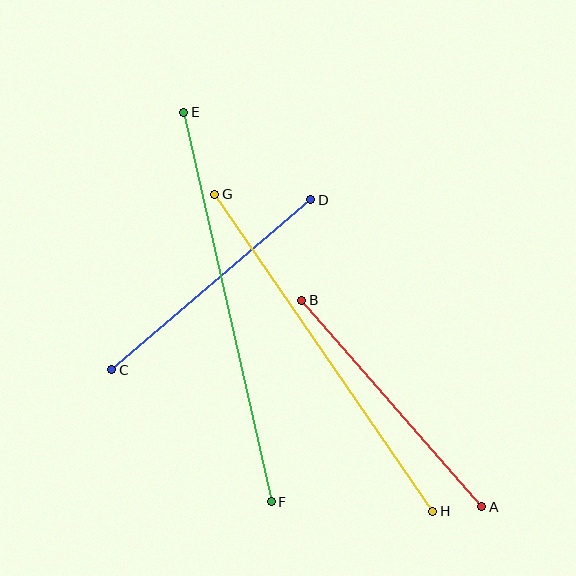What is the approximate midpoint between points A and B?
The midpoint is at approximately (392, 403) pixels.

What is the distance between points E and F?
The distance is approximately 399 pixels.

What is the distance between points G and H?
The distance is approximately 385 pixels.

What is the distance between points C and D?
The distance is approximately 262 pixels.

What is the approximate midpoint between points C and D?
The midpoint is at approximately (211, 285) pixels.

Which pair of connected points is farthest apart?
Points E and F are farthest apart.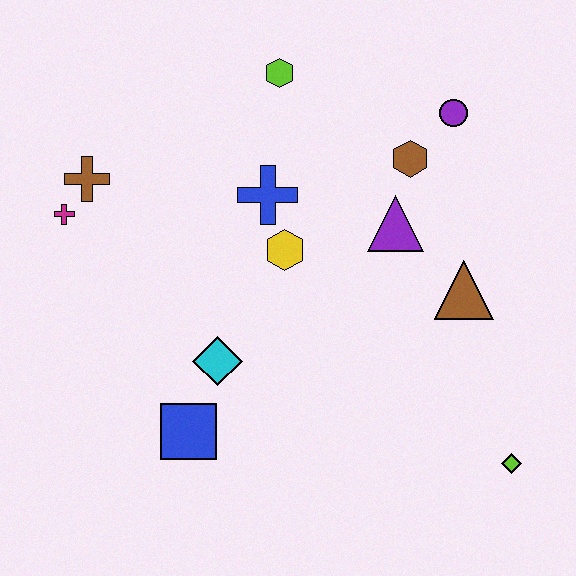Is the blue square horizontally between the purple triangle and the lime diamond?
No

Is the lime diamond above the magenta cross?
No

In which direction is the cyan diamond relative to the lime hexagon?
The cyan diamond is below the lime hexagon.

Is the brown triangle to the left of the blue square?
No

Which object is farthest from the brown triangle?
The magenta cross is farthest from the brown triangle.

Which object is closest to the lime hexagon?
The blue cross is closest to the lime hexagon.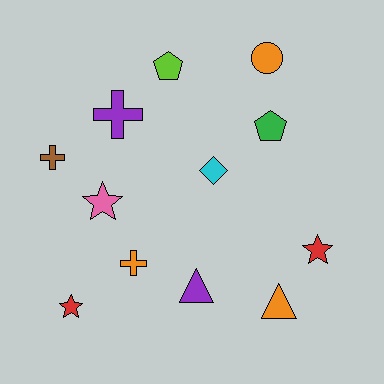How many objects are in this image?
There are 12 objects.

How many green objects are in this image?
There is 1 green object.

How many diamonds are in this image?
There is 1 diamond.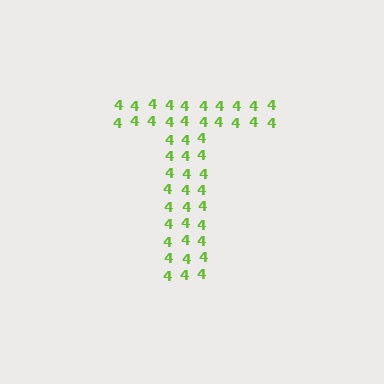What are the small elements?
The small elements are digit 4's.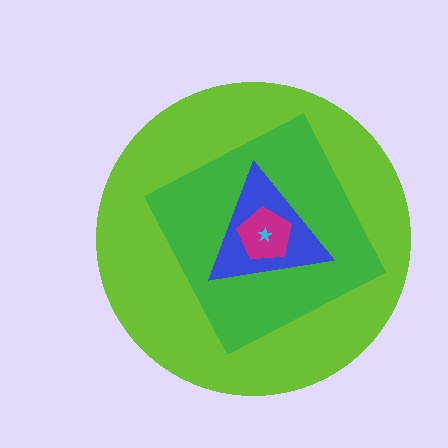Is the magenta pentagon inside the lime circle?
Yes.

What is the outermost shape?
The lime circle.